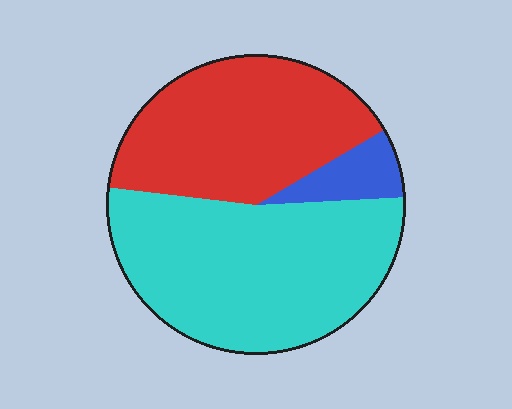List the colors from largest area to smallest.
From largest to smallest: cyan, red, blue.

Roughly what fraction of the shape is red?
Red covers around 40% of the shape.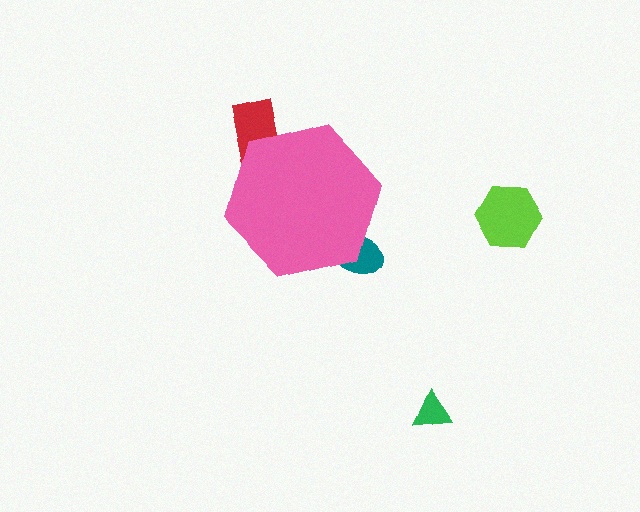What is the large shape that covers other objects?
A pink hexagon.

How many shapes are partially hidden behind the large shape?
2 shapes are partially hidden.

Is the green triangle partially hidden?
No, the green triangle is fully visible.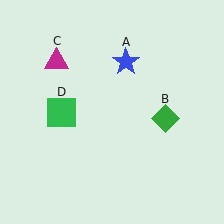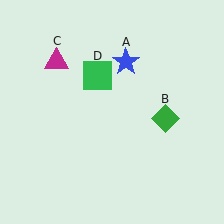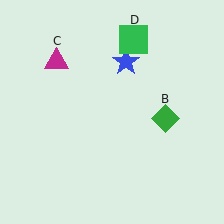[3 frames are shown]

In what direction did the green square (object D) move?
The green square (object D) moved up and to the right.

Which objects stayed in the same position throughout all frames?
Blue star (object A) and green diamond (object B) and magenta triangle (object C) remained stationary.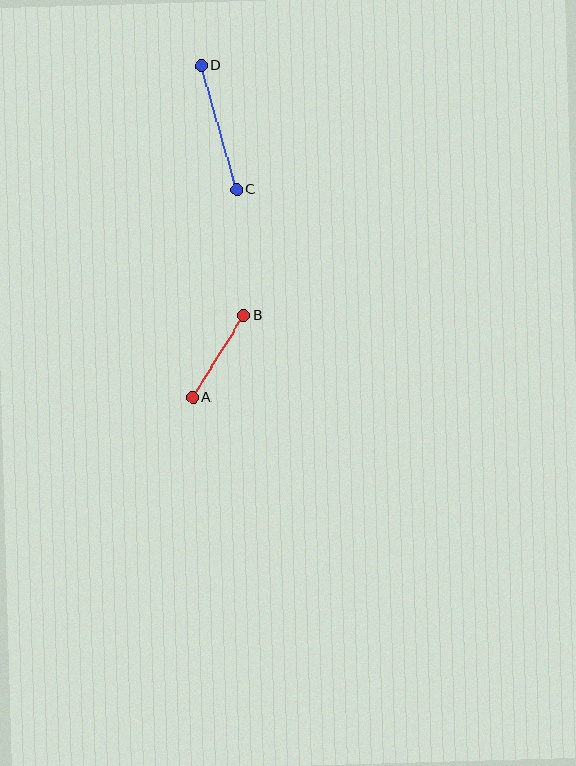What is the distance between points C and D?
The distance is approximately 129 pixels.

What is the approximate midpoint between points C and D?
The midpoint is at approximately (219, 127) pixels.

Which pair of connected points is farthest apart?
Points C and D are farthest apart.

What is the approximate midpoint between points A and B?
The midpoint is at approximately (218, 357) pixels.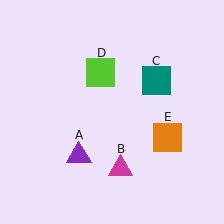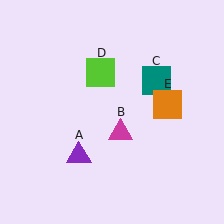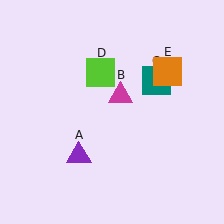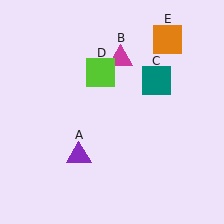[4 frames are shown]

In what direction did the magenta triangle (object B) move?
The magenta triangle (object B) moved up.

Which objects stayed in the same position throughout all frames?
Purple triangle (object A) and teal square (object C) and lime square (object D) remained stationary.